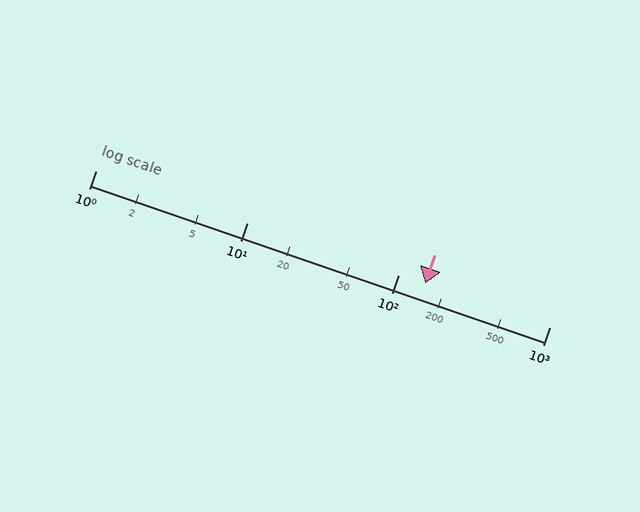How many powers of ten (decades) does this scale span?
The scale spans 3 decades, from 1 to 1000.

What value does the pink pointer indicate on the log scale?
The pointer indicates approximately 150.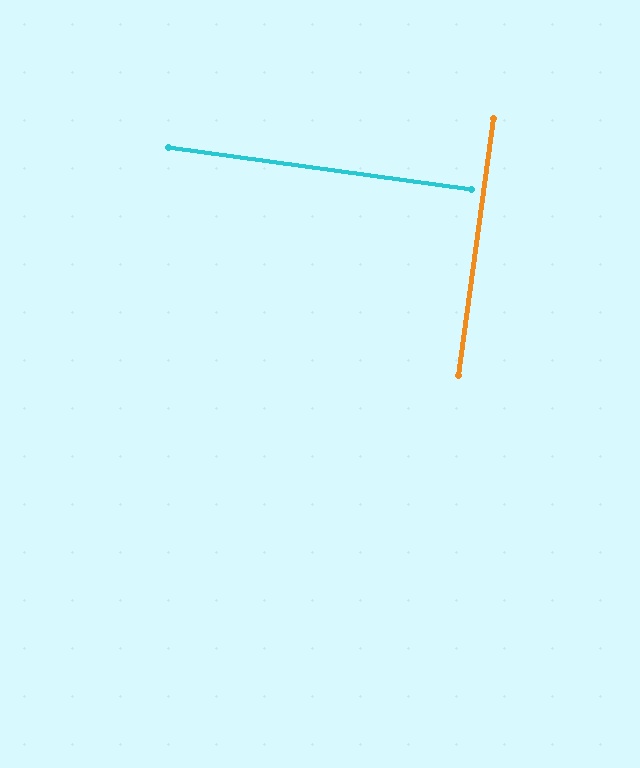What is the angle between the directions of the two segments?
Approximately 90 degrees.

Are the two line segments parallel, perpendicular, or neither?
Perpendicular — they meet at approximately 90°.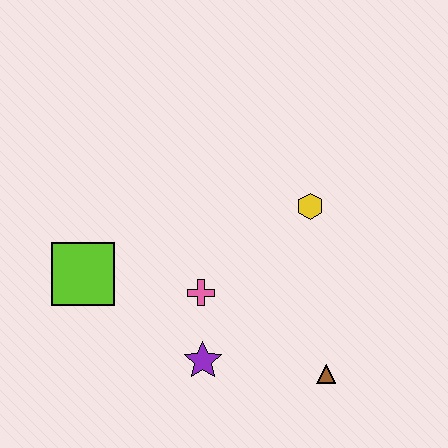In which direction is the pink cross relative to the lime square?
The pink cross is to the right of the lime square.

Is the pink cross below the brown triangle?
No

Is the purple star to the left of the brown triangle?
Yes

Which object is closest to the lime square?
The pink cross is closest to the lime square.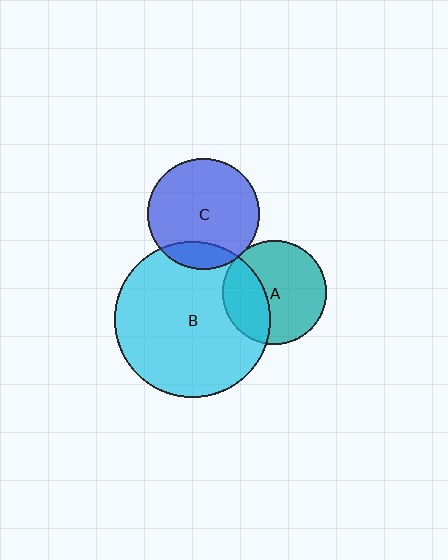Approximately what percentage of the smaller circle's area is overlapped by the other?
Approximately 15%.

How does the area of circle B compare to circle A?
Approximately 2.3 times.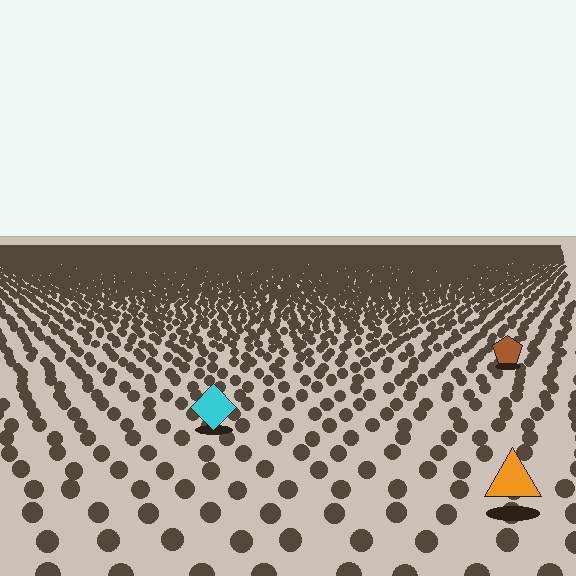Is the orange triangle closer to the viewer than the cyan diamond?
Yes. The orange triangle is closer — you can tell from the texture gradient: the ground texture is coarser near it.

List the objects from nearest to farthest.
From nearest to farthest: the orange triangle, the cyan diamond, the brown pentagon.